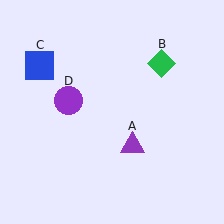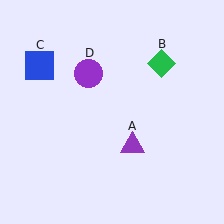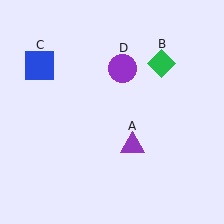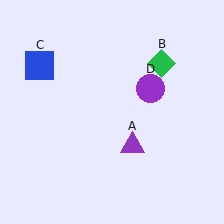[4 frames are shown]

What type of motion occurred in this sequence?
The purple circle (object D) rotated clockwise around the center of the scene.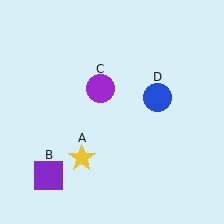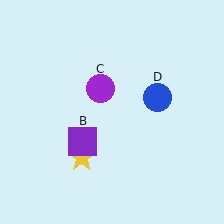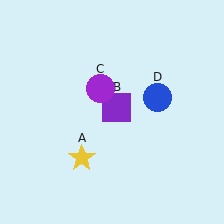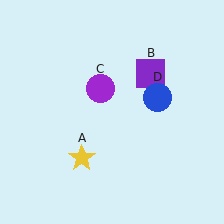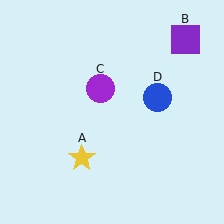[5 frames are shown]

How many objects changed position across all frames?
1 object changed position: purple square (object B).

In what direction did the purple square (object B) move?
The purple square (object B) moved up and to the right.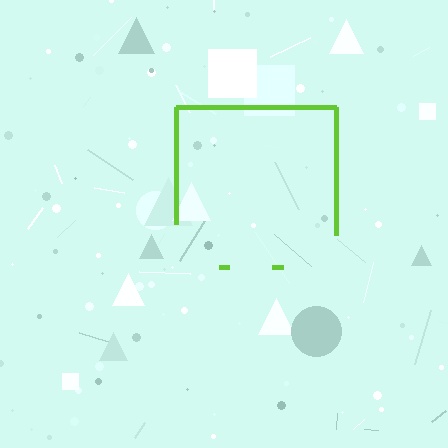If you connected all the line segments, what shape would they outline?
They would outline a square.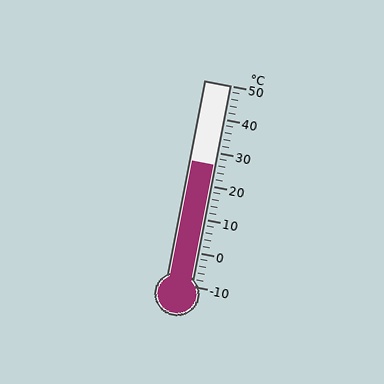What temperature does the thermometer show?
The thermometer shows approximately 26°C.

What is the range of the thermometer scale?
The thermometer scale ranges from -10°C to 50°C.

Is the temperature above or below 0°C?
The temperature is above 0°C.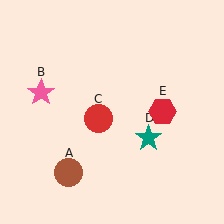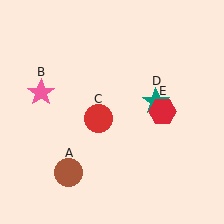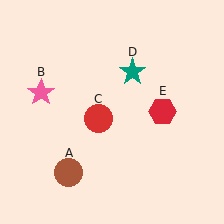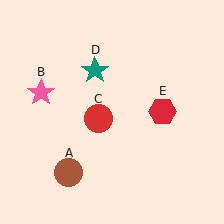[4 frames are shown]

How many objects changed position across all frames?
1 object changed position: teal star (object D).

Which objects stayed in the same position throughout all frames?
Brown circle (object A) and pink star (object B) and red circle (object C) and red hexagon (object E) remained stationary.